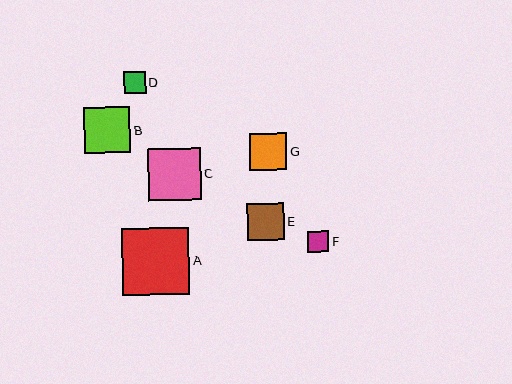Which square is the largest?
Square A is the largest with a size of approximately 67 pixels.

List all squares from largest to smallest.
From largest to smallest: A, C, B, G, E, D, F.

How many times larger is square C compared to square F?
Square C is approximately 2.4 times the size of square F.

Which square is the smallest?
Square F is the smallest with a size of approximately 22 pixels.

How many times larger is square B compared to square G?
Square B is approximately 1.2 times the size of square G.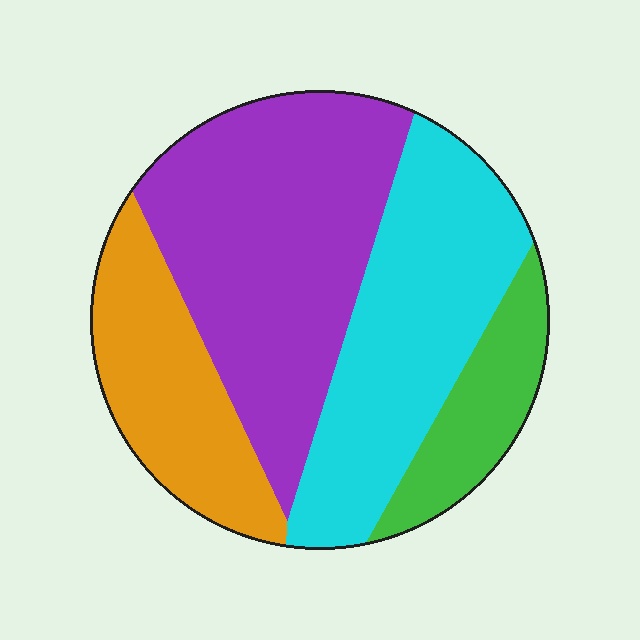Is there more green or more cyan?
Cyan.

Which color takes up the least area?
Green, at roughly 10%.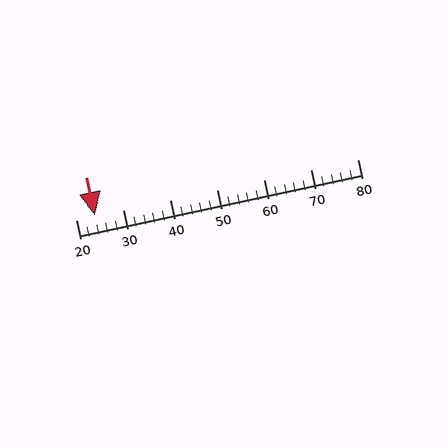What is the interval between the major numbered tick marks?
The major tick marks are spaced 10 units apart.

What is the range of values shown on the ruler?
The ruler shows values from 20 to 80.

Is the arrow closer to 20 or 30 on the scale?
The arrow is closer to 20.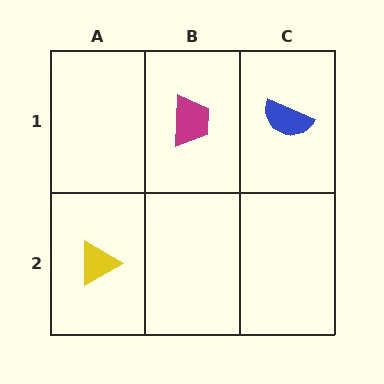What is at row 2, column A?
A yellow triangle.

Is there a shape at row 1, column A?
No, that cell is empty.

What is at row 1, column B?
A magenta trapezoid.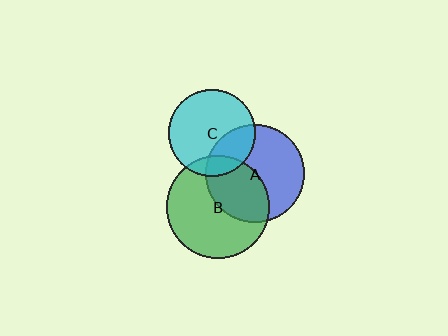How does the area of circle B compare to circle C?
Approximately 1.4 times.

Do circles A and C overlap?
Yes.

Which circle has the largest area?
Circle B (green).